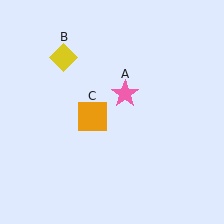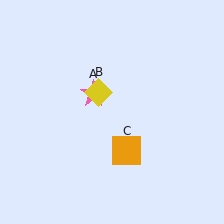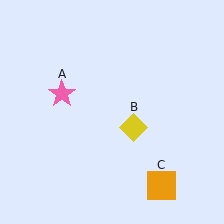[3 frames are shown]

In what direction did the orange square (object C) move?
The orange square (object C) moved down and to the right.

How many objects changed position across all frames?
3 objects changed position: pink star (object A), yellow diamond (object B), orange square (object C).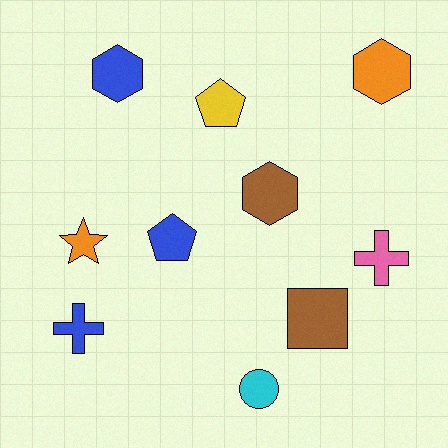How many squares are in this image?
There is 1 square.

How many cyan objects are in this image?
There is 1 cyan object.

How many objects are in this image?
There are 10 objects.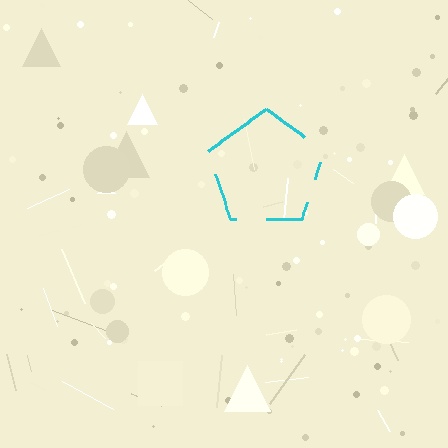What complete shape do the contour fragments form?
The contour fragments form a pentagon.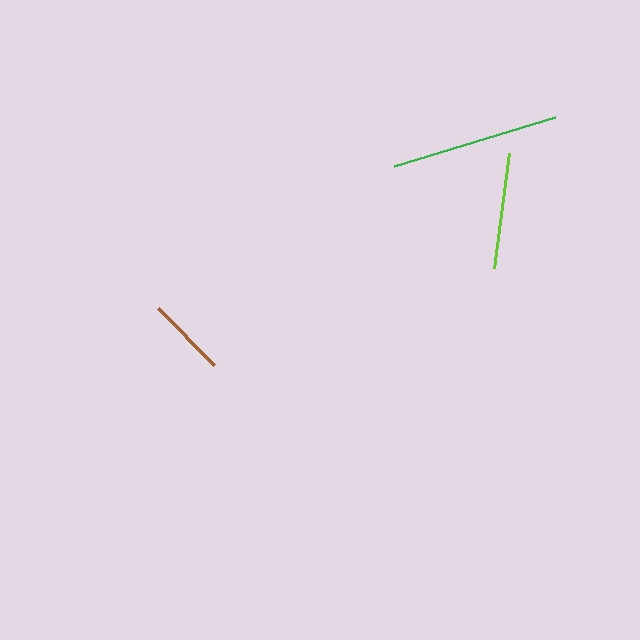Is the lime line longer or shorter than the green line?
The green line is longer than the lime line.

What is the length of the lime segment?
The lime segment is approximately 116 pixels long.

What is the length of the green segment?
The green segment is approximately 168 pixels long.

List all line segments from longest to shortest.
From longest to shortest: green, lime, brown.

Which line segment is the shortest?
The brown line is the shortest at approximately 80 pixels.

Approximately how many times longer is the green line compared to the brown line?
The green line is approximately 2.1 times the length of the brown line.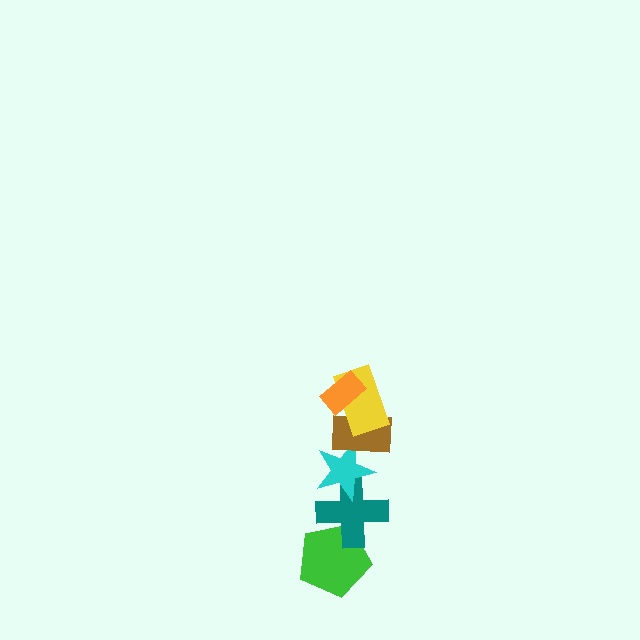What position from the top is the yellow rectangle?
The yellow rectangle is 2nd from the top.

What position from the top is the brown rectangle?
The brown rectangle is 3rd from the top.